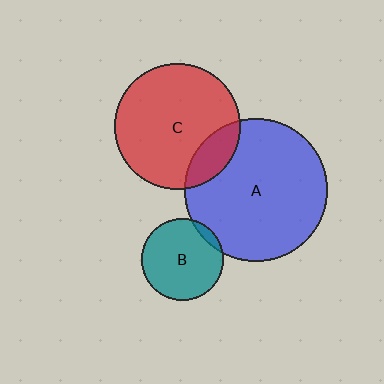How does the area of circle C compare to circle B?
Approximately 2.3 times.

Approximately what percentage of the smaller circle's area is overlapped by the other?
Approximately 5%.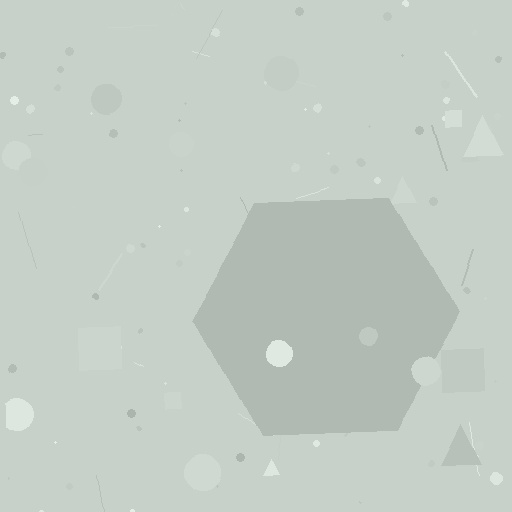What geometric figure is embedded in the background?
A hexagon is embedded in the background.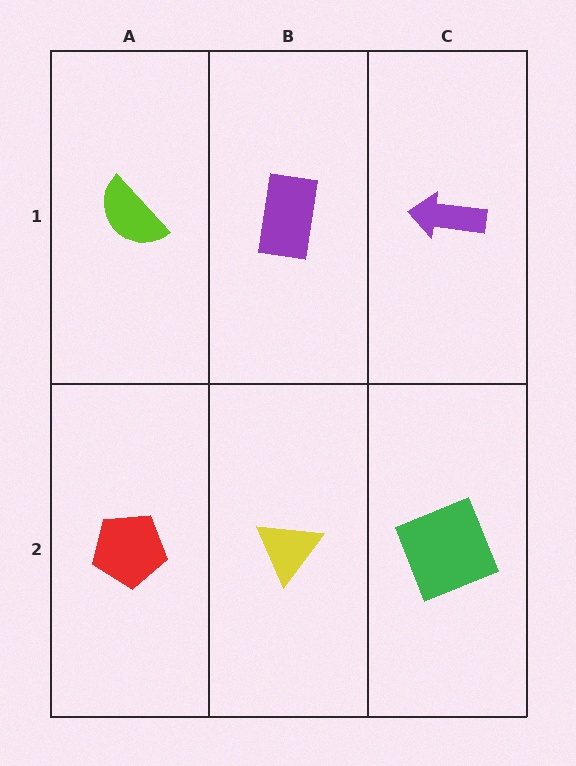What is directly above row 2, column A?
A lime semicircle.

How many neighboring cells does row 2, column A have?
2.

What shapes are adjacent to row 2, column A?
A lime semicircle (row 1, column A), a yellow triangle (row 2, column B).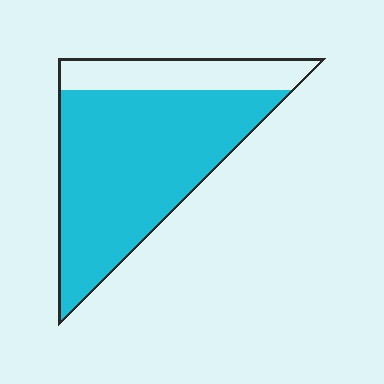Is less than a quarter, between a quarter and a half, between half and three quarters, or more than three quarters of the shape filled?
More than three quarters.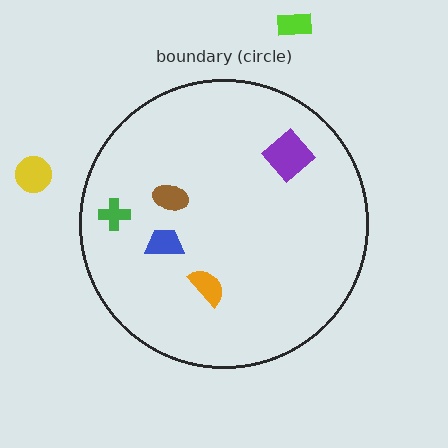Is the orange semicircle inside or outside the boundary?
Inside.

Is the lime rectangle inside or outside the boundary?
Outside.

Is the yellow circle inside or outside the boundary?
Outside.